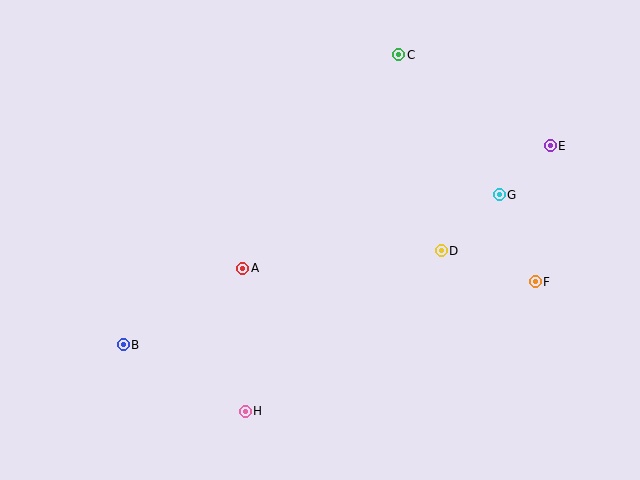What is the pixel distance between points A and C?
The distance between A and C is 265 pixels.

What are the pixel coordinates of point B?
Point B is at (123, 345).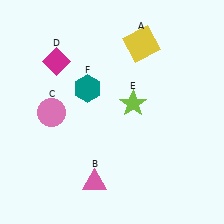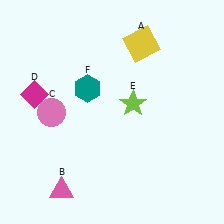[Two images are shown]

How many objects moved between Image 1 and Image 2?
2 objects moved between the two images.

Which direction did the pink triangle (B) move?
The pink triangle (B) moved left.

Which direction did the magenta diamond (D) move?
The magenta diamond (D) moved down.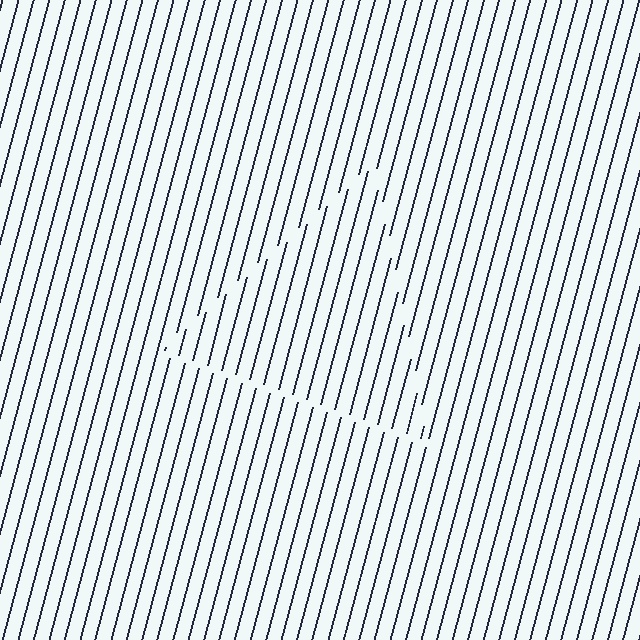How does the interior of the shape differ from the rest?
The interior of the shape contains the same grating, shifted by half a period — the contour is defined by the phase discontinuity where line-ends from the inner and outer gratings abut.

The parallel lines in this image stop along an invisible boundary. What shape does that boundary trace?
An illusory triangle. The interior of the shape contains the same grating, shifted by half a period — the contour is defined by the phase discontinuity where line-ends from the inner and outer gratings abut.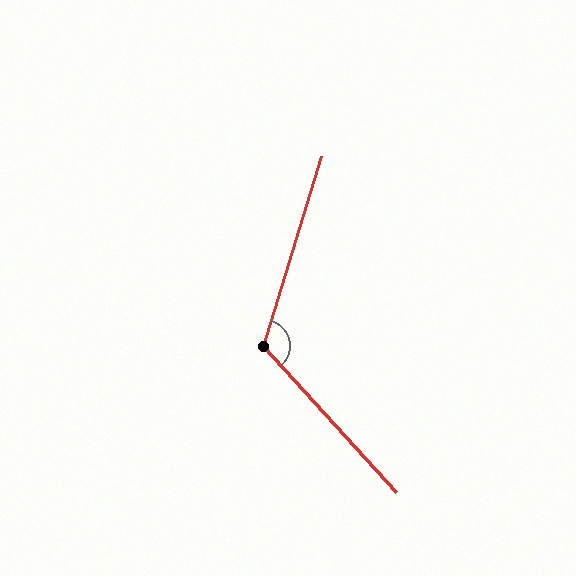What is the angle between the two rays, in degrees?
Approximately 121 degrees.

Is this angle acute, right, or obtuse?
It is obtuse.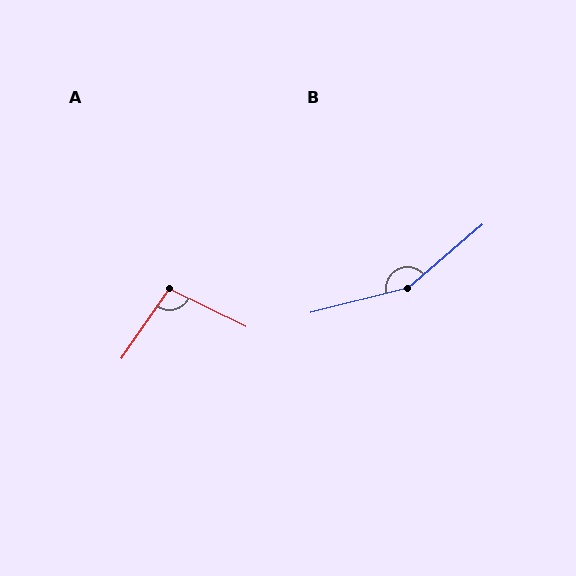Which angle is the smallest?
A, at approximately 99 degrees.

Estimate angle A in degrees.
Approximately 99 degrees.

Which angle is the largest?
B, at approximately 154 degrees.